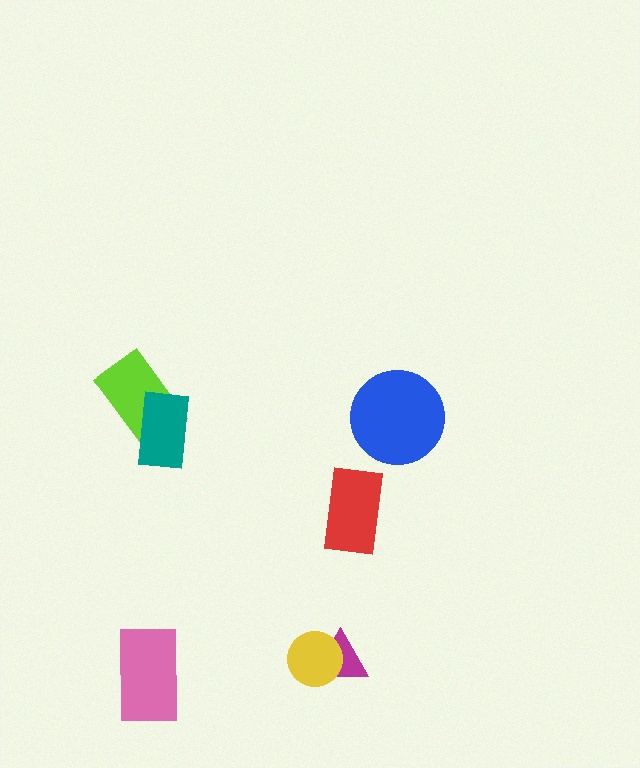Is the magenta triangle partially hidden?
Yes, it is partially covered by another shape.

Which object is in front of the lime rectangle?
The teal rectangle is in front of the lime rectangle.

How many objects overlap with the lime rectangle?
1 object overlaps with the lime rectangle.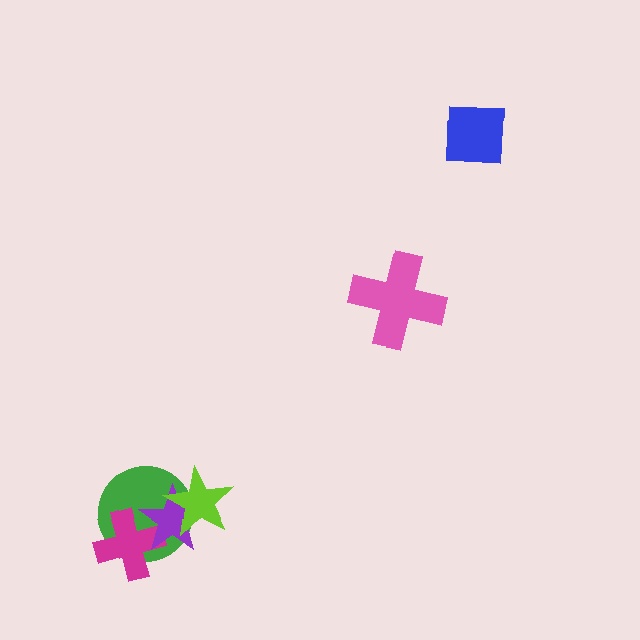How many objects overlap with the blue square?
0 objects overlap with the blue square.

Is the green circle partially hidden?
Yes, it is partially covered by another shape.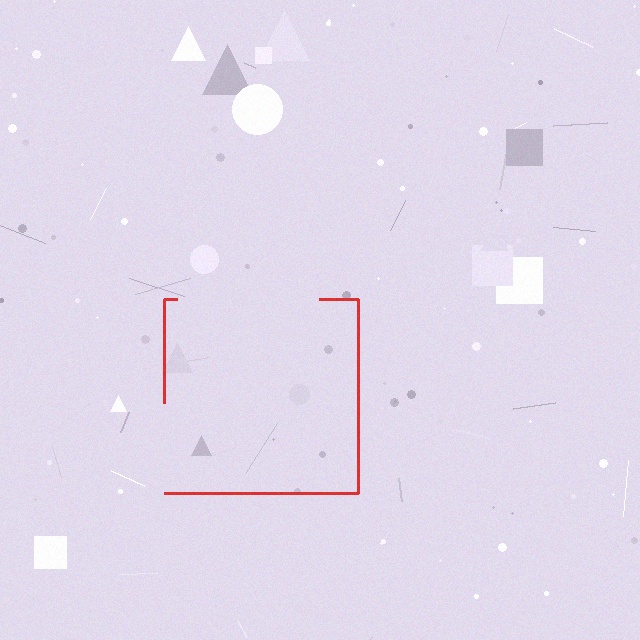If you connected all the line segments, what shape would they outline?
They would outline a square.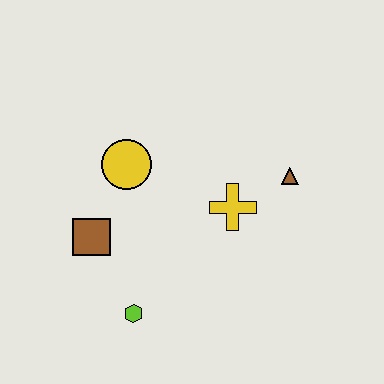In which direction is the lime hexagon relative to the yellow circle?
The lime hexagon is below the yellow circle.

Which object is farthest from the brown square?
The brown triangle is farthest from the brown square.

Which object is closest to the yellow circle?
The brown square is closest to the yellow circle.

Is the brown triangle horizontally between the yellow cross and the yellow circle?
No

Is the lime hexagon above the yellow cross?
No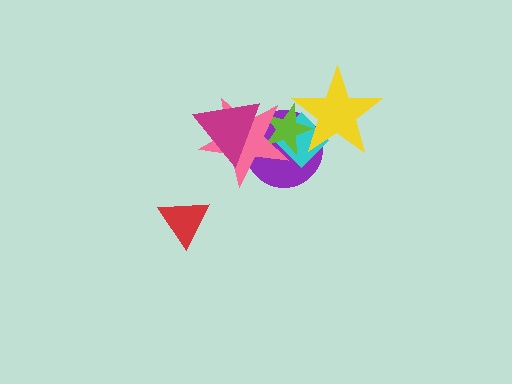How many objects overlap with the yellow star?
3 objects overlap with the yellow star.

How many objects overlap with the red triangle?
0 objects overlap with the red triangle.